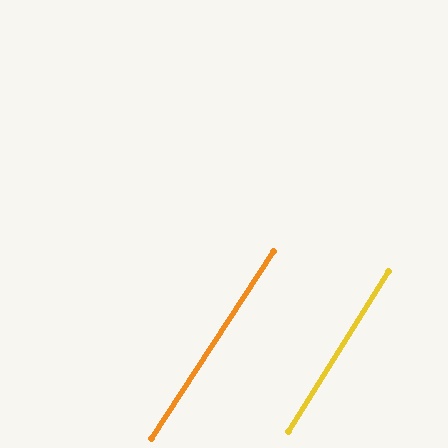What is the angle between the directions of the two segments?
Approximately 1 degree.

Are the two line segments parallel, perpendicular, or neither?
Parallel — their directions differ by only 0.9°.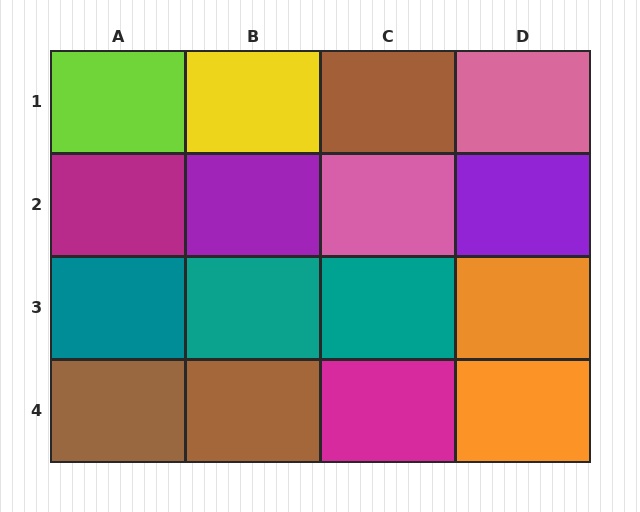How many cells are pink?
2 cells are pink.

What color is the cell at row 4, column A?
Brown.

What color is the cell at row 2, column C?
Pink.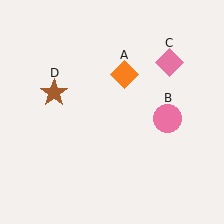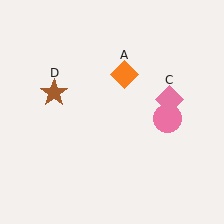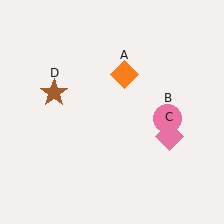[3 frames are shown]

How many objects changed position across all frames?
1 object changed position: pink diamond (object C).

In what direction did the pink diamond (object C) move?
The pink diamond (object C) moved down.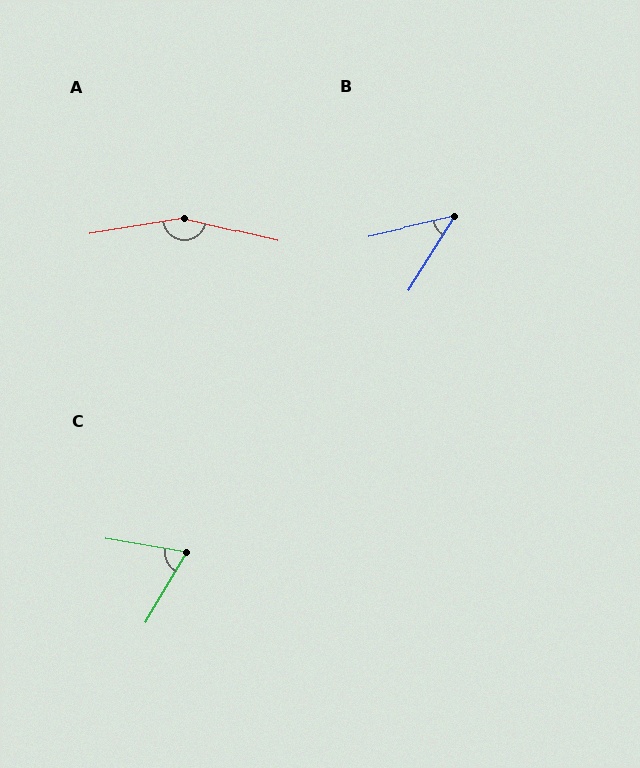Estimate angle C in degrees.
Approximately 69 degrees.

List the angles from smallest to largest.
B (45°), C (69°), A (157°).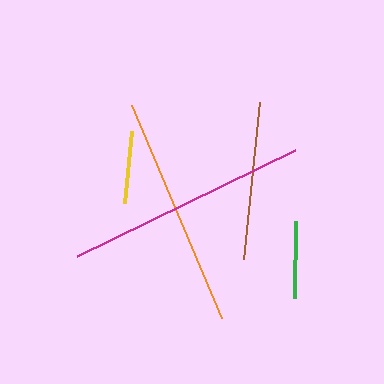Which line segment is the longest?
The magenta line is the longest at approximately 242 pixels.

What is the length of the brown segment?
The brown segment is approximately 157 pixels long.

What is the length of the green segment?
The green segment is approximately 77 pixels long.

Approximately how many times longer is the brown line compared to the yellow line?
The brown line is approximately 2.2 times the length of the yellow line.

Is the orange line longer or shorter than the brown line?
The orange line is longer than the brown line.